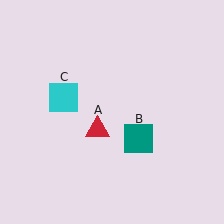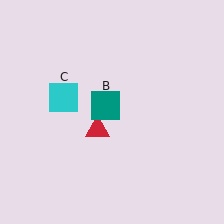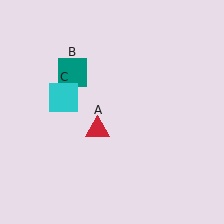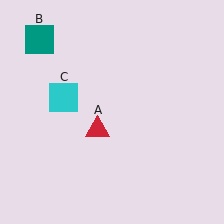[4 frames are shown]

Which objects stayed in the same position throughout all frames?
Red triangle (object A) and cyan square (object C) remained stationary.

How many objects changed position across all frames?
1 object changed position: teal square (object B).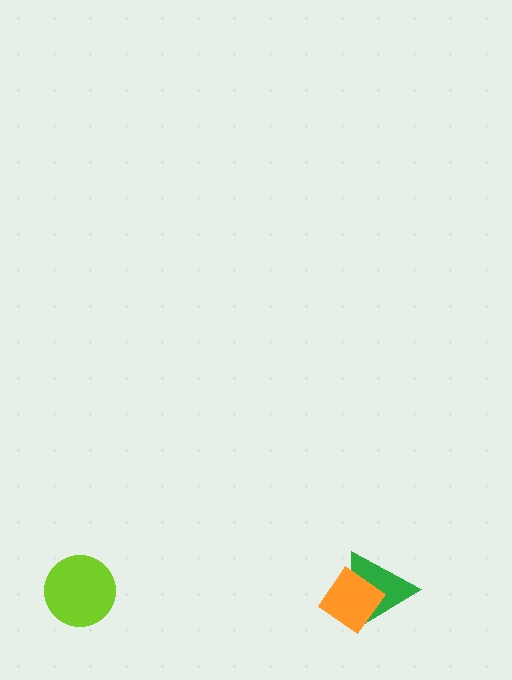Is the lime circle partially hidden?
No, no other shape covers it.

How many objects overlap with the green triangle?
1 object overlaps with the green triangle.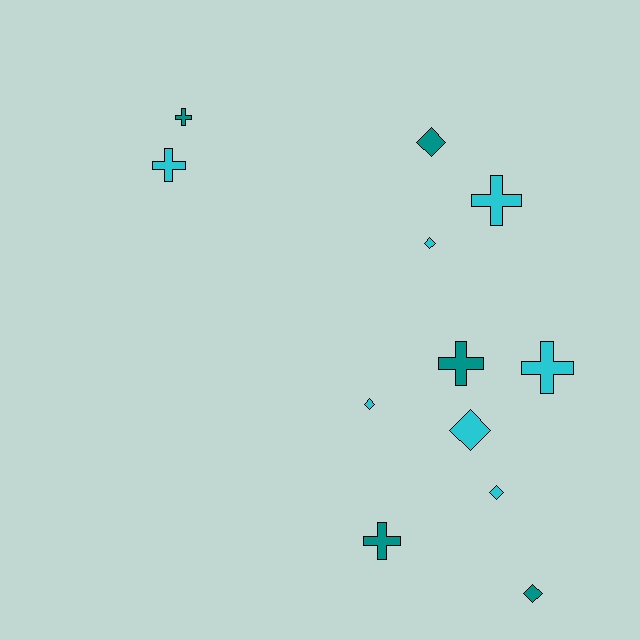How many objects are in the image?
There are 12 objects.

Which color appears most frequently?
Cyan, with 7 objects.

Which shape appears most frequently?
Cross, with 6 objects.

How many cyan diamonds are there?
There are 4 cyan diamonds.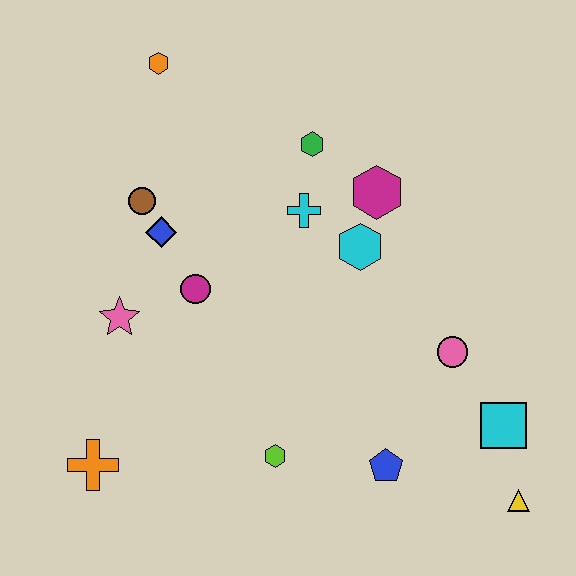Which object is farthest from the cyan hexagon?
The orange cross is farthest from the cyan hexagon.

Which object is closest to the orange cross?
The pink star is closest to the orange cross.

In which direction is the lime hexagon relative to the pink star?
The lime hexagon is to the right of the pink star.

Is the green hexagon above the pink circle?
Yes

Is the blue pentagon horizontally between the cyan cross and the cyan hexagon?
No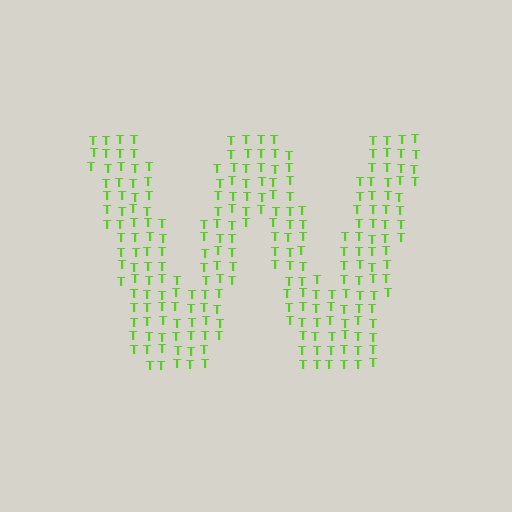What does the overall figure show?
The overall figure shows the letter W.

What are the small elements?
The small elements are letter T's.